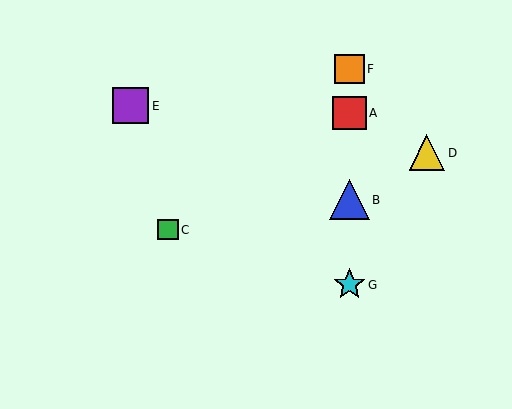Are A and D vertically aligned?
No, A is at x≈350 and D is at x≈427.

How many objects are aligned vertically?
4 objects (A, B, F, G) are aligned vertically.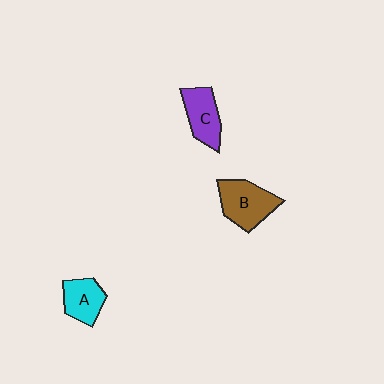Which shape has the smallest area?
Shape A (cyan).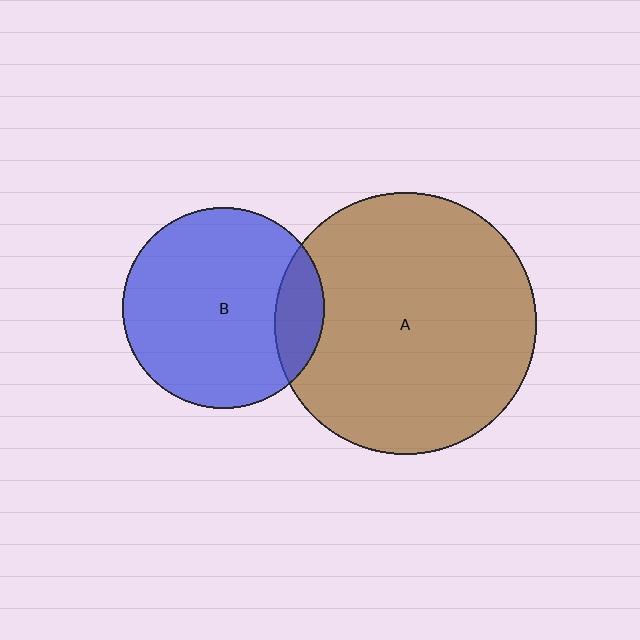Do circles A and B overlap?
Yes.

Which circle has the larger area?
Circle A (brown).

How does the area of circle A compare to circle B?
Approximately 1.7 times.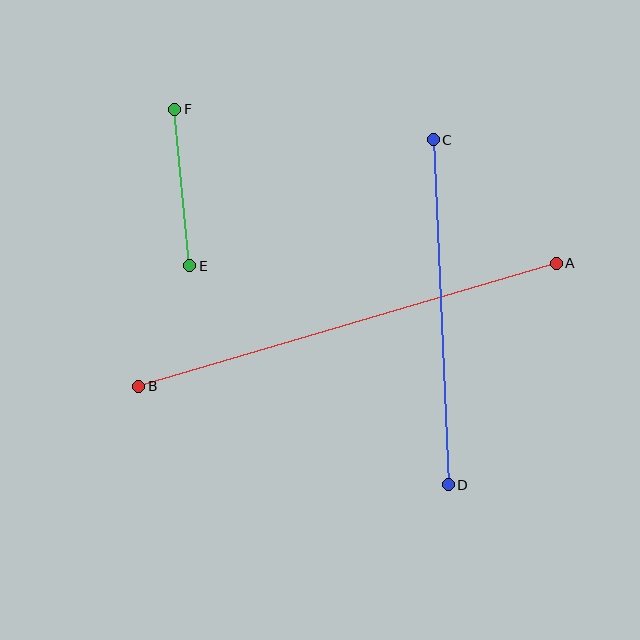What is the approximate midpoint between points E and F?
The midpoint is at approximately (182, 187) pixels.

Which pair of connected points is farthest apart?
Points A and B are farthest apart.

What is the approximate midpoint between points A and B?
The midpoint is at approximately (348, 325) pixels.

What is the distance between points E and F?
The distance is approximately 158 pixels.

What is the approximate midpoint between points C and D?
The midpoint is at approximately (441, 312) pixels.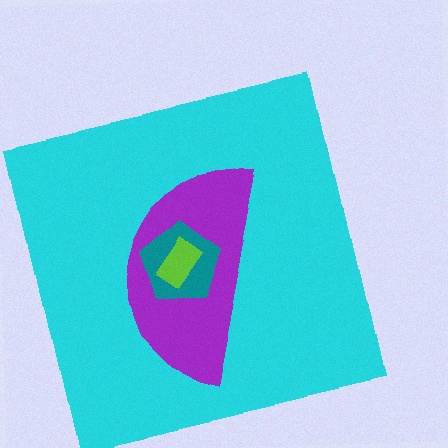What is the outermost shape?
The cyan square.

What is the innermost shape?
The lime rectangle.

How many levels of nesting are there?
4.